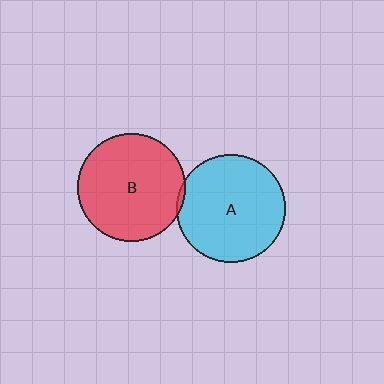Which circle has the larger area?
Circle A (cyan).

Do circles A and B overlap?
Yes.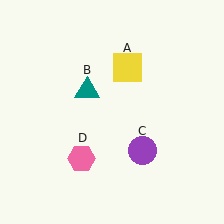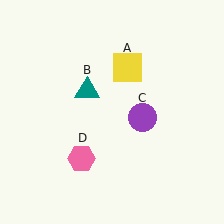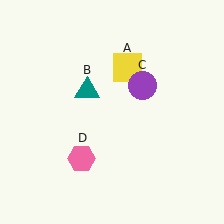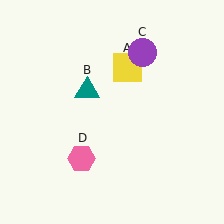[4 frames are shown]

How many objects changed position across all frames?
1 object changed position: purple circle (object C).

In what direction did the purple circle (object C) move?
The purple circle (object C) moved up.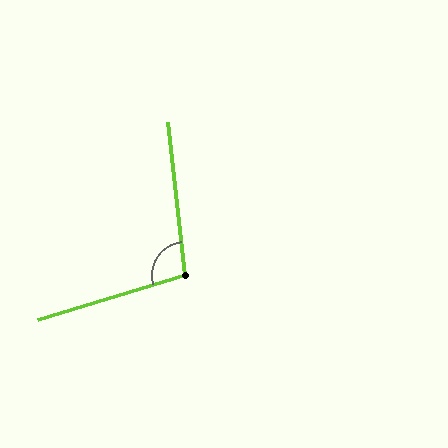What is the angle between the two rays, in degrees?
Approximately 100 degrees.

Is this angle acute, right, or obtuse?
It is obtuse.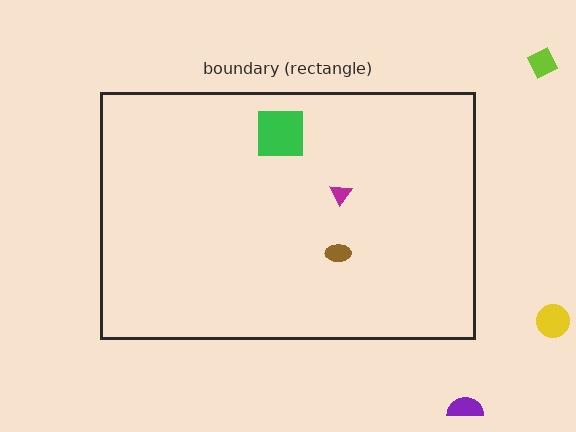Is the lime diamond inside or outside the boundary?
Outside.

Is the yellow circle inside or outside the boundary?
Outside.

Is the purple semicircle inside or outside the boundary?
Outside.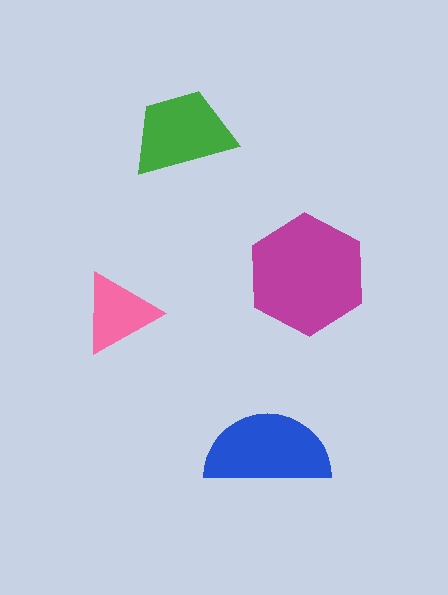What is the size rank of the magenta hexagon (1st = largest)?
1st.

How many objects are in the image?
There are 4 objects in the image.